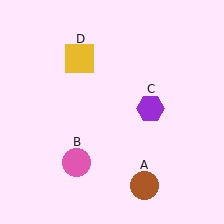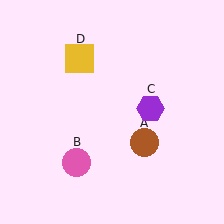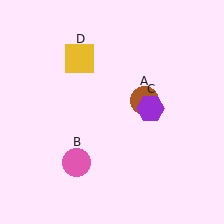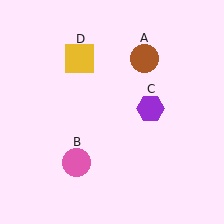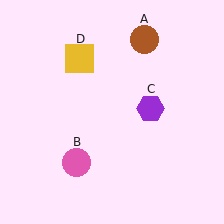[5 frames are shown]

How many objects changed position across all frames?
1 object changed position: brown circle (object A).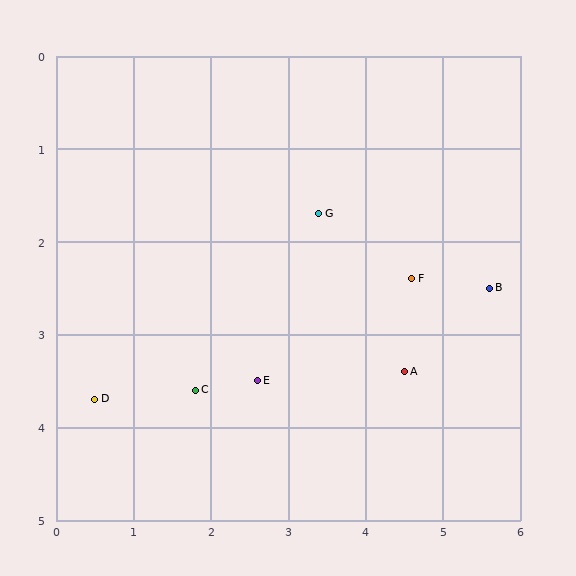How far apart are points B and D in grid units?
Points B and D are about 5.2 grid units apart.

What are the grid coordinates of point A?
Point A is at approximately (4.5, 3.4).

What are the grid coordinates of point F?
Point F is at approximately (4.6, 2.4).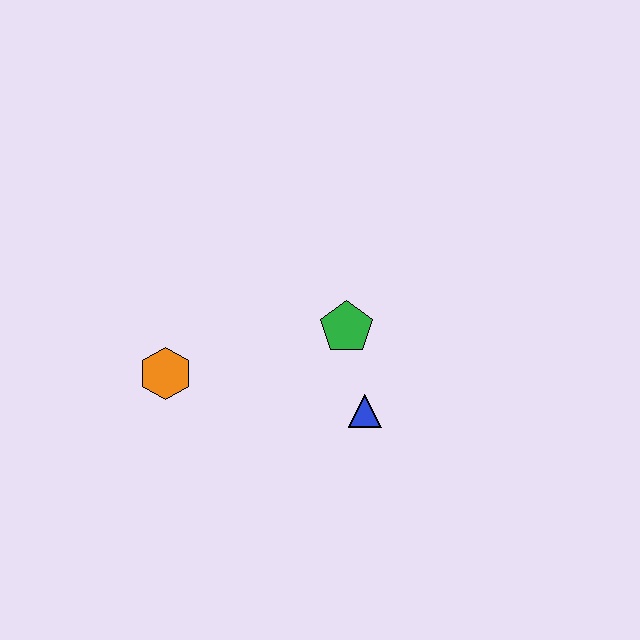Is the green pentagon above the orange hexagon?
Yes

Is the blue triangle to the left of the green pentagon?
No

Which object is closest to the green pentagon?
The blue triangle is closest to the green pentagon.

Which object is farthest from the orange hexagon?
The blue triangle is farthest from the orange hexagon.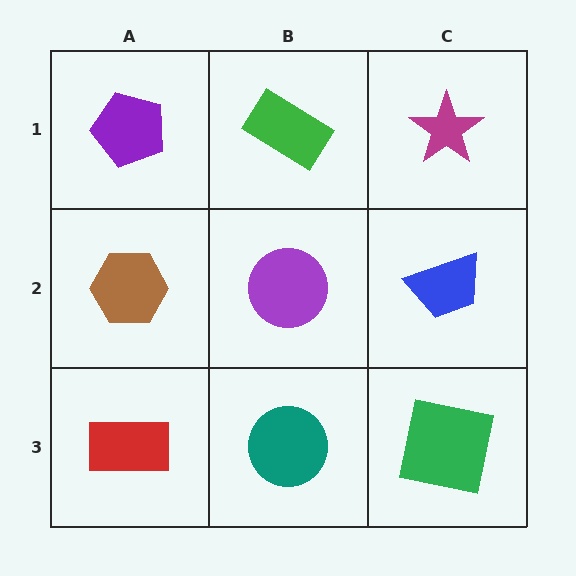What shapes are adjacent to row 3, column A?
A brown hexagon (row 2, column A), a teal circle (row 3, column B).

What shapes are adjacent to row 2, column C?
A magenta star (row 1, column C), a green square (row 3, column C), a purple circle (row 2, column B).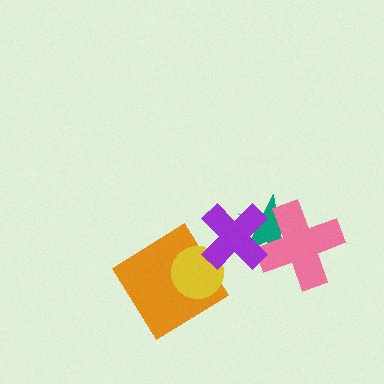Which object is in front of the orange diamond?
The yellow circle is in front of the orange diamond.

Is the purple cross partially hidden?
No, no other shape covers it.